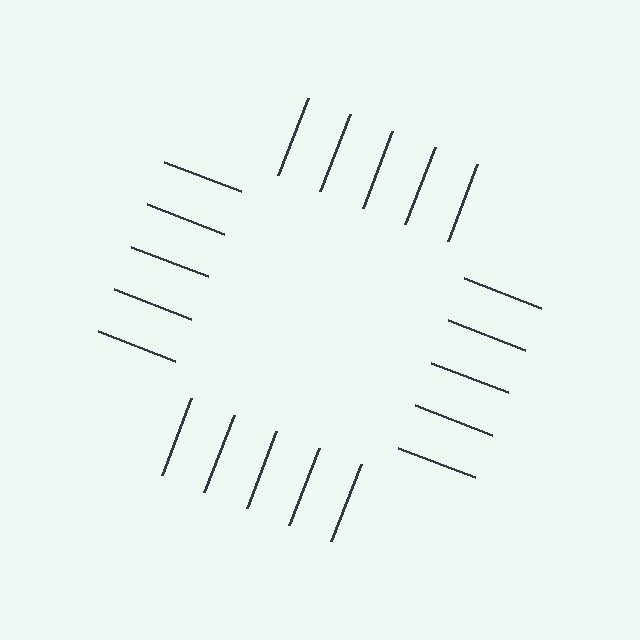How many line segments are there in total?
20 — 5 along each of the 4 edges.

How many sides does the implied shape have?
4 sides — the line-ends trace a square.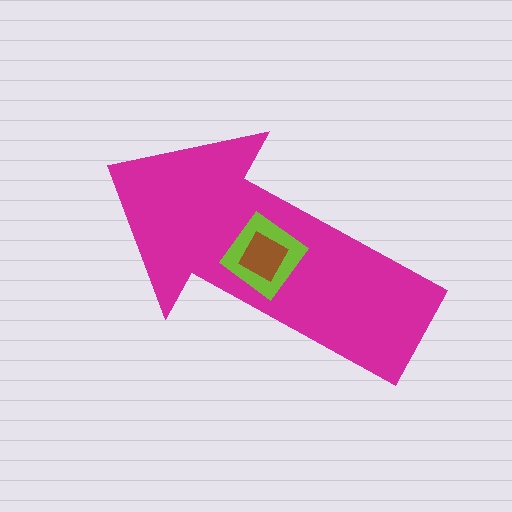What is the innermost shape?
The brown diamond.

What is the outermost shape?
The magenta arrow.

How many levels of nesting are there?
3.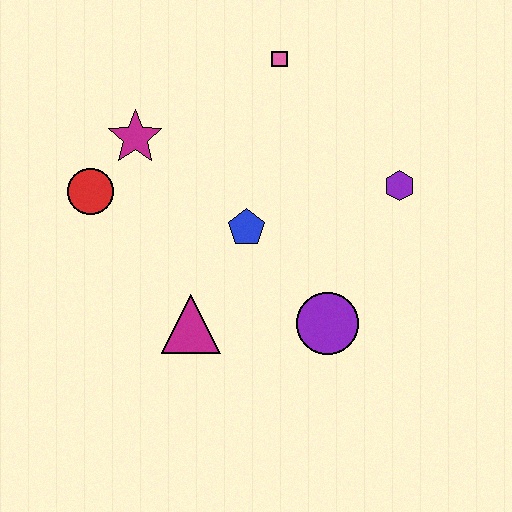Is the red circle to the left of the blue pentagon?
Yes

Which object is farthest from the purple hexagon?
The red circle is farthest from the purple hexagon.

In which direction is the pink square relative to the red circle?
The pink square is to the right of the red circle.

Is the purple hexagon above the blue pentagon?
Yes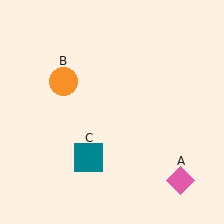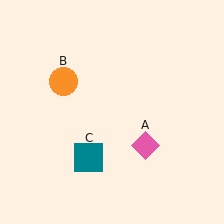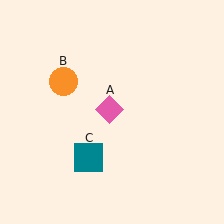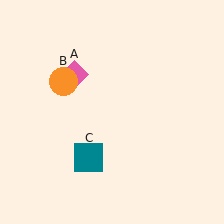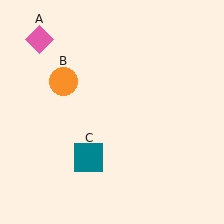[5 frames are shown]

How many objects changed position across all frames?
1 object changed position: pink diamond (object A).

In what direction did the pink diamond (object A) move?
The pink diamond (object A) moved up and to the left.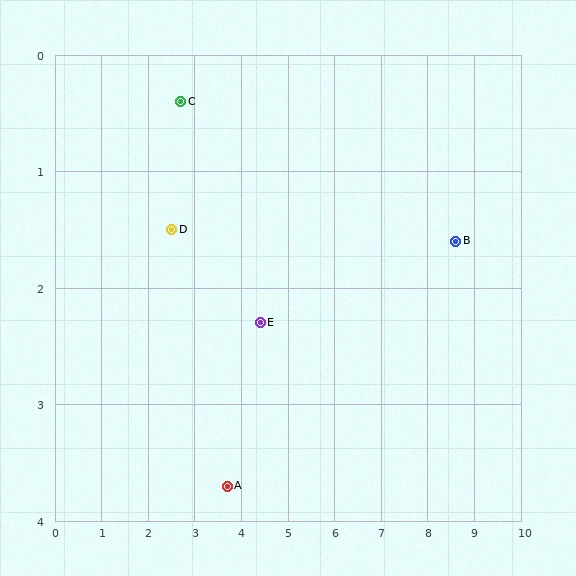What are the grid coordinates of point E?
Point E is at approximately (4.4, 2.3).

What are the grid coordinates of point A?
Point A is at approximately (3.7, 3.7).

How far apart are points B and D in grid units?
Points B and D are about 6.1 grid units apart.